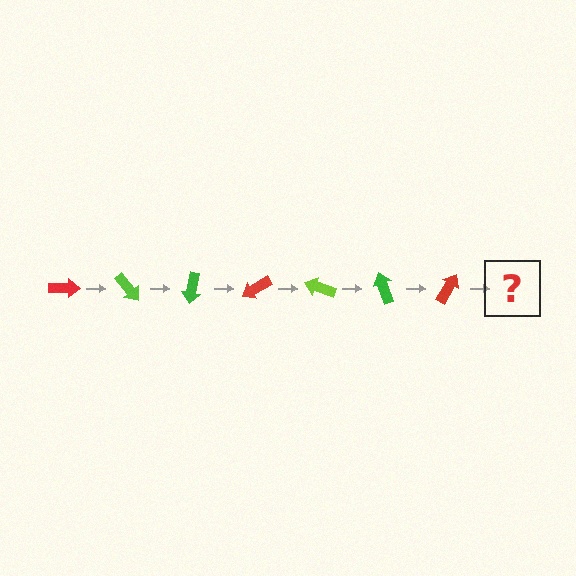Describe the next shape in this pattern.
It should be a lime arrow, rotated 350 degrees from the start.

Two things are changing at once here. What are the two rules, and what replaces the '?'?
The two rules are that it rotates 50 degrees each step and the color cycles through red, lime, and green. The '?' should be a lime arrow, rotated 350 degrees from the start.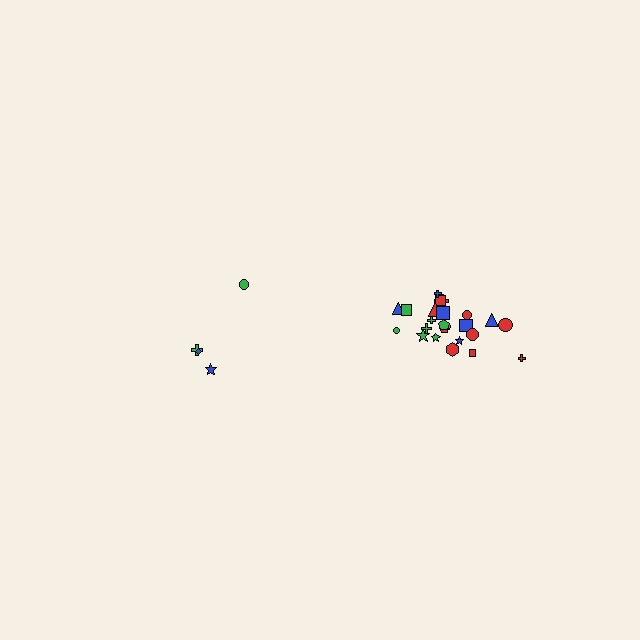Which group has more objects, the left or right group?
The right group.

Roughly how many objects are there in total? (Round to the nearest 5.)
Roughly 30 objects in total.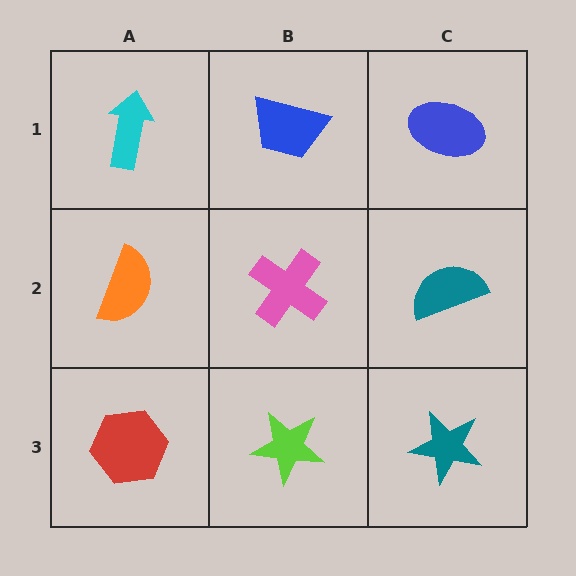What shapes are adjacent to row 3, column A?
An orange semicircle (row 2, column A), a lime star (row 3, column B).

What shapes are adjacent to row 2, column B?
A blue trapezoid (row 1, column B), a lime star (row 3, column B), an orange semicircle (row 2, column A), a teal semicircle (row 2, column C).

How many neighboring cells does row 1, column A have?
2.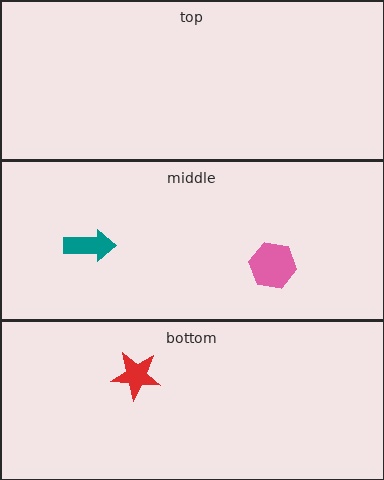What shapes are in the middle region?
The teal arrow, the pink hexagon.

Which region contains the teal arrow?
The middle region.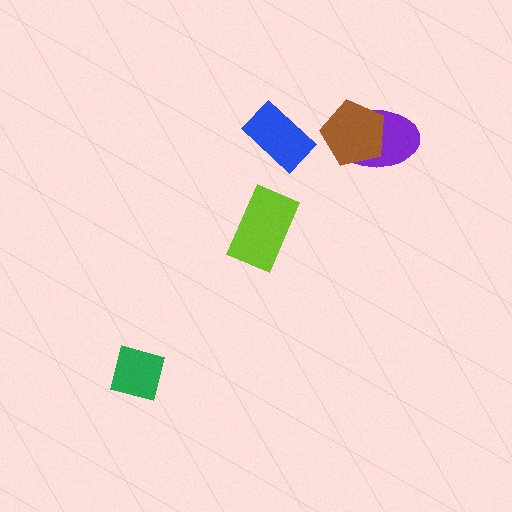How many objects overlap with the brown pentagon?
1 object overlaps with the brown pentagon.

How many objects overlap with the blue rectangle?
0 objects overlap with the blue rectangle.